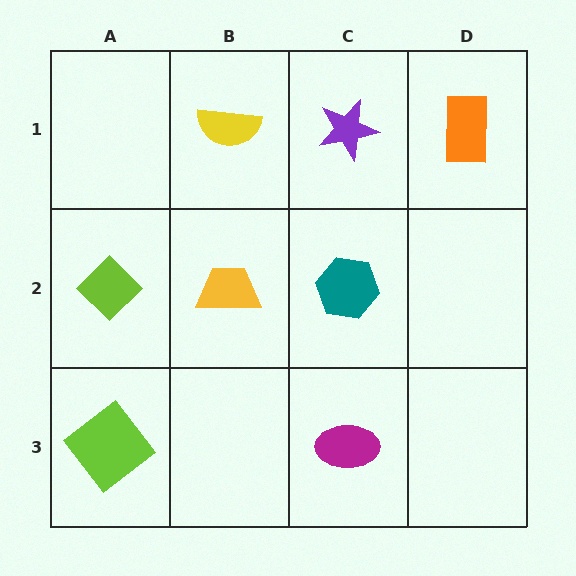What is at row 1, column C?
A purple star.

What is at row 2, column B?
A yellow trapezoid.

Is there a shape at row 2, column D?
No, that cell is empty.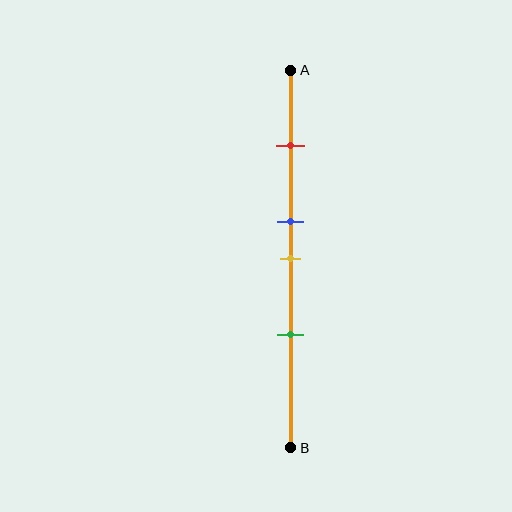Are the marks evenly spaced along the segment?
No, the marks are not evenly spaced.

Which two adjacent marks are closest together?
The blue and yellow marks are the closest adjacent pair.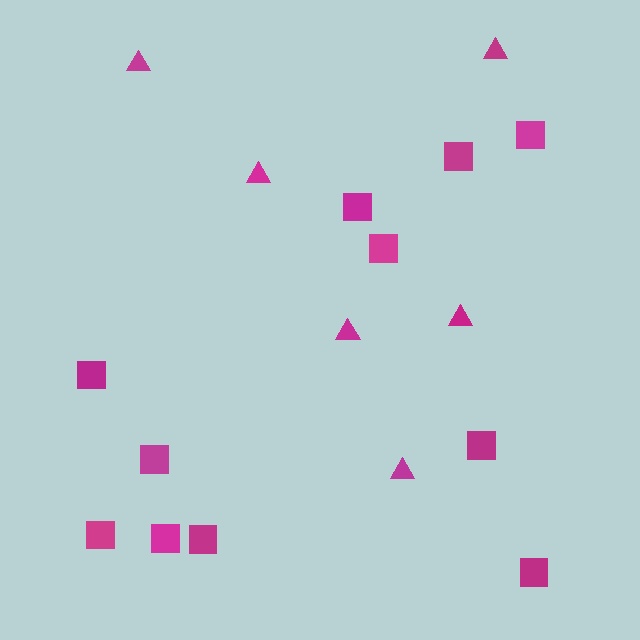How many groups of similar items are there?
There are 2 groups: one group of squares (11) and one group of triangles (6).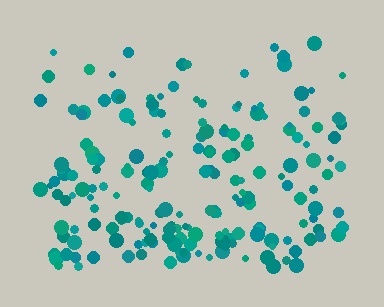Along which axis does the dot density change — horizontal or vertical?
Vertical.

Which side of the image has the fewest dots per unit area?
The top.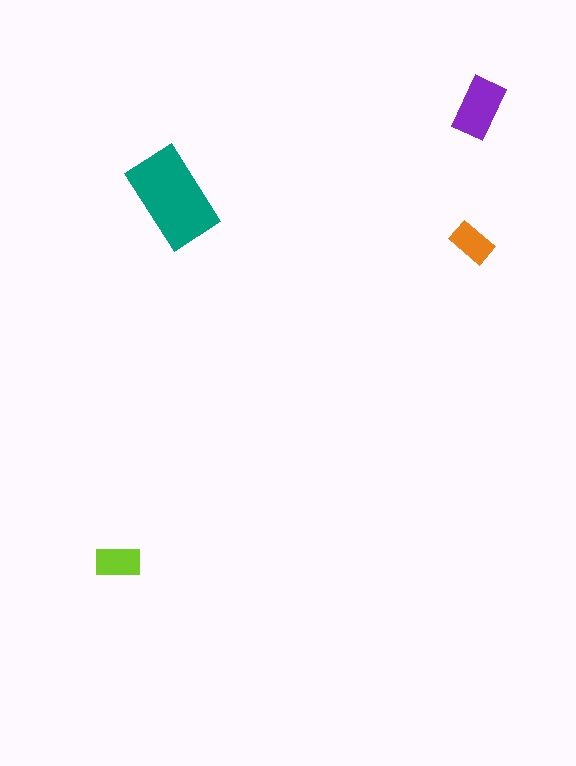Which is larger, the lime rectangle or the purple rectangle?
The purple one.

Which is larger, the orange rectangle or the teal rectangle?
The teal one.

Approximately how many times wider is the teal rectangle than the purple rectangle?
About 1.5 times wider.